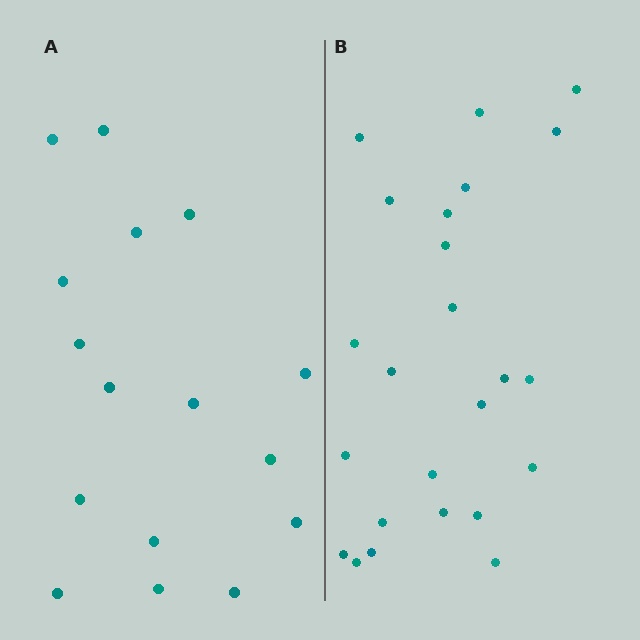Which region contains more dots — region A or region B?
Region B (the right region) has more dots.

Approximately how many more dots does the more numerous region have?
Region B has roughly 8 or so more dots than region A.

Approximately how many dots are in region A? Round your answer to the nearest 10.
About 20 dots. (The exact count is 16, which rounds to 20.)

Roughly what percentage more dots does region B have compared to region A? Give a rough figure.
About 50% more.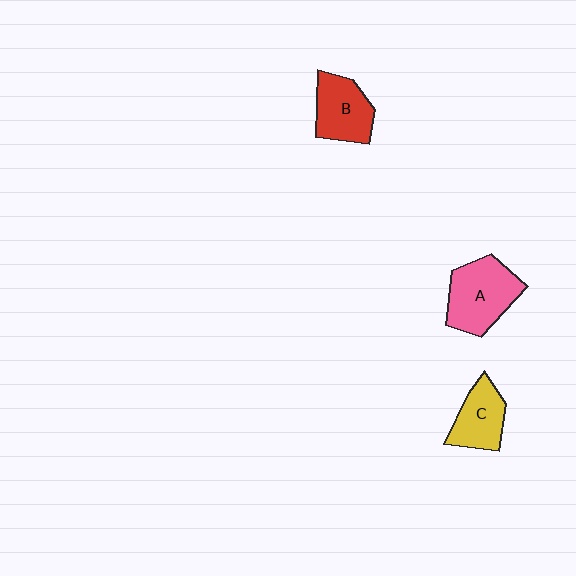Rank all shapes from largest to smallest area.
From largest to smallest: A (pink), B (red), C (yellow).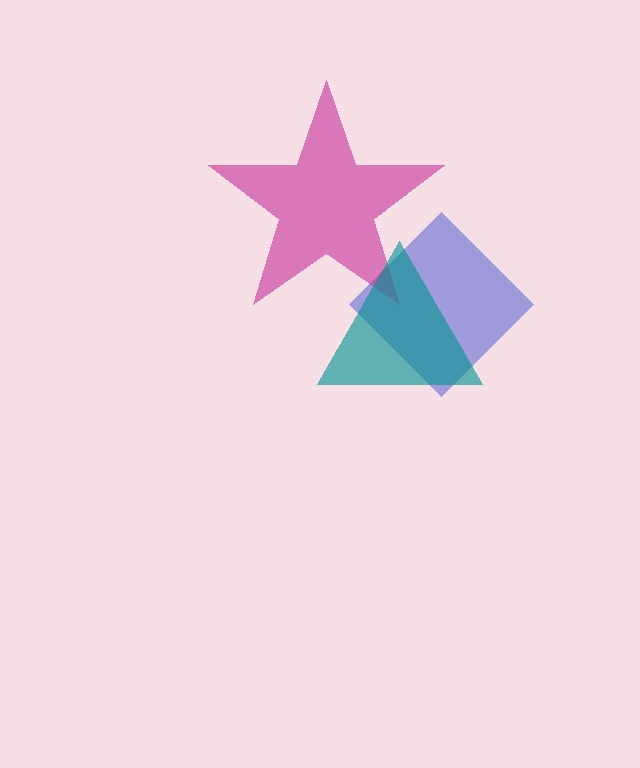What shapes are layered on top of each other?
The layered shapes are: a blue diamond, a magenta star, a teal triangle.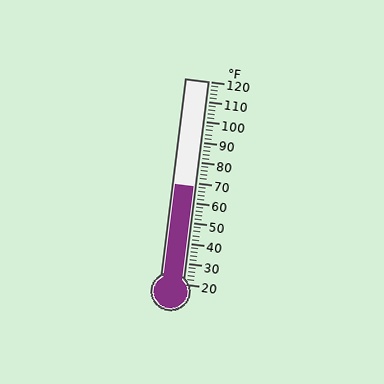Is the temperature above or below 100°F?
The temperature is below 100°F.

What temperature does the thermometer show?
The thermometer shows approximately 68°F.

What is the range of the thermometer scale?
The thermometer scale ranges from 20°F to 120°F.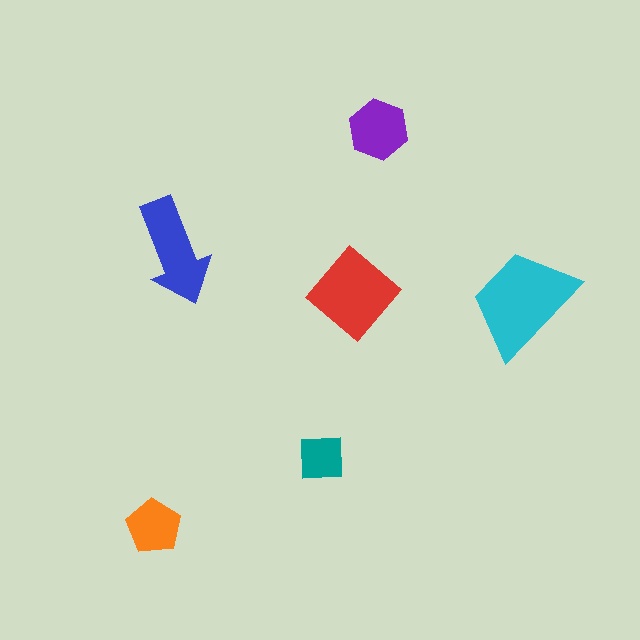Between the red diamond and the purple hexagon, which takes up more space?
The red diamond.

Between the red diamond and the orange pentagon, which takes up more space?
The red diamond.